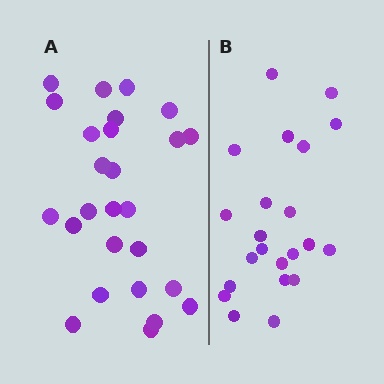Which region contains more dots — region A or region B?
Region A (the left region) has more dots.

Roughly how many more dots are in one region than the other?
Region A has about 4 more dots than region B.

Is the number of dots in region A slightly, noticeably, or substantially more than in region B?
Region A has only slightly more — the two regions are fairly close. The ratio is roughly 1.2 to 1.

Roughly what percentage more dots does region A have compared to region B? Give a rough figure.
About 20% more.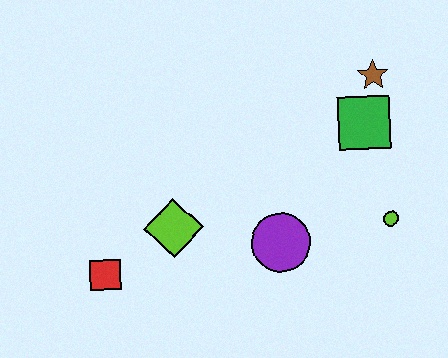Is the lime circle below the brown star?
Yes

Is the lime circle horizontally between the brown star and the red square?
No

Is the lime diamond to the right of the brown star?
No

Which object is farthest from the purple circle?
The brown star is farthest from the purple circle.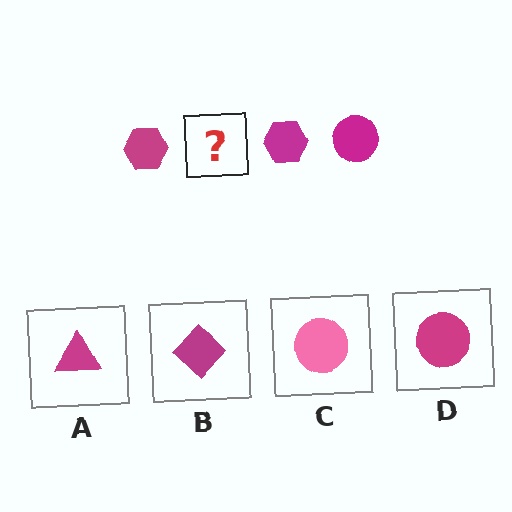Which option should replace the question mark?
Option D.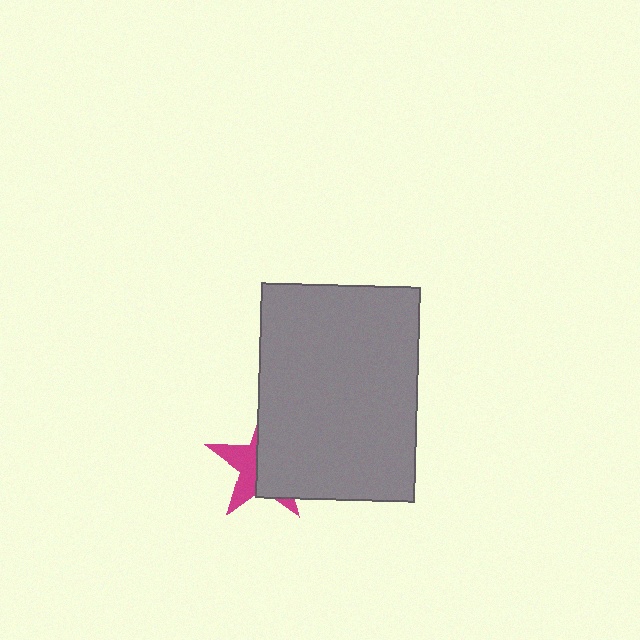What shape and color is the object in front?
The object in front is a gray rectangle.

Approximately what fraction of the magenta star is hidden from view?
Roughly 60% of the magenta star is hidden behind the gray rectangle.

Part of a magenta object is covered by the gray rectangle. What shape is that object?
It is a star.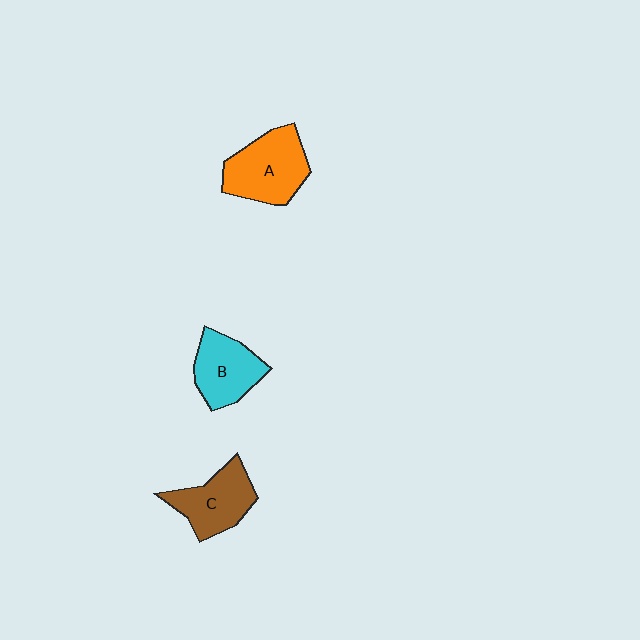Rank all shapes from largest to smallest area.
From largest to smallest: A (orange), C (brown), B (cyan).